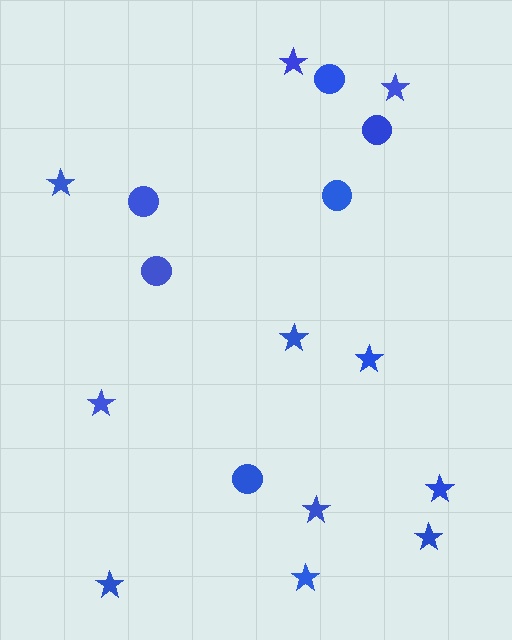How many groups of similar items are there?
There are 2 groups: one group of stars (11) and one group of circles (6).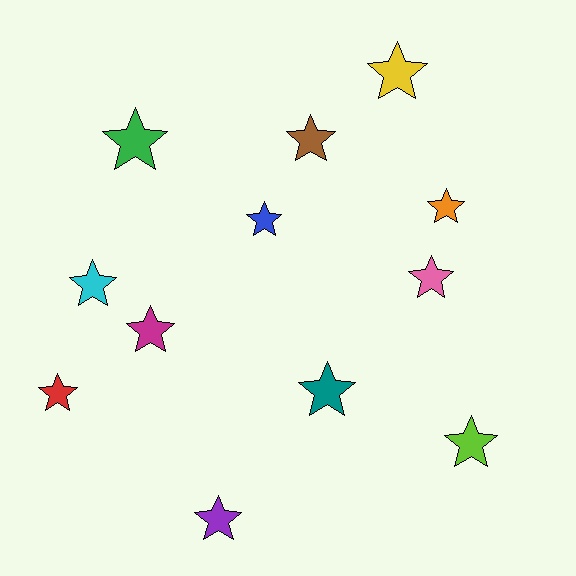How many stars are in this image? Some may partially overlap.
There are 12 stars.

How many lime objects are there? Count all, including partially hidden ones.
There is 1 lime object.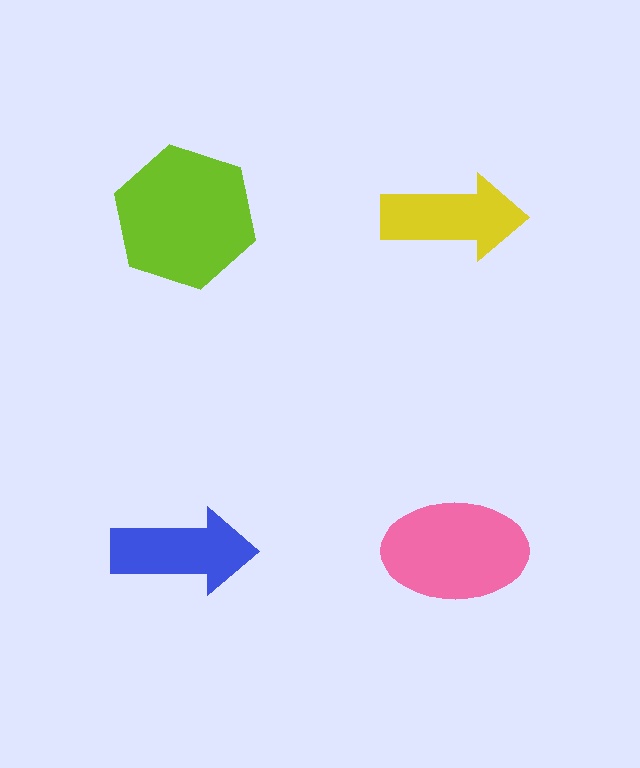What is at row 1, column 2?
A yellow arrow.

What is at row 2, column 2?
A pink ellipse.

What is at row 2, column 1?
A blue arrow.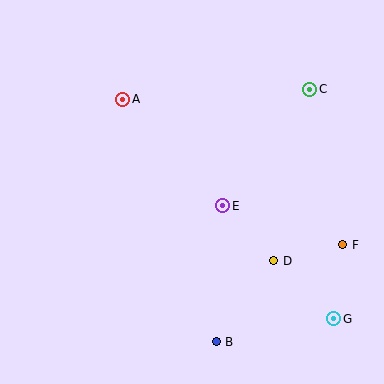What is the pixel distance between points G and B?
The distance between G and B is 120 pixels.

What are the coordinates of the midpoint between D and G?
The midpoint between D and G is at (304, 290).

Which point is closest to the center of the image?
Point E at (223, 206) is closest to the center.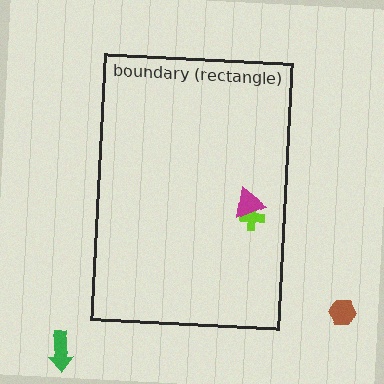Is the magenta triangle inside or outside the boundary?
Inside.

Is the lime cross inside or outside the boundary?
Inside.